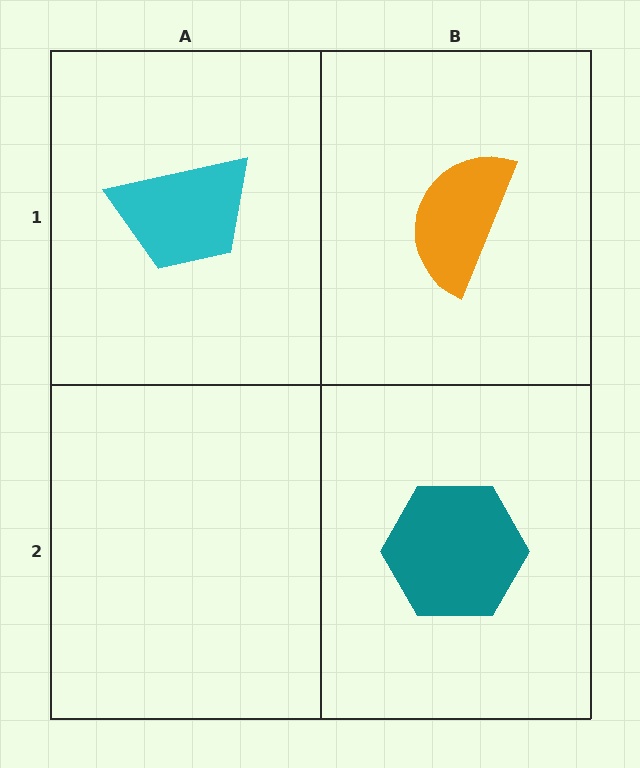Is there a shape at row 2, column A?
No, that cell is empty.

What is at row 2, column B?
A teal hexagon.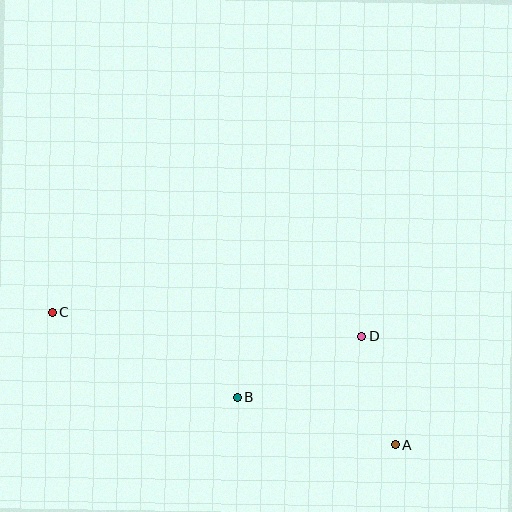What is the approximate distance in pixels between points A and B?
The distance between A and B is approximately 165 pixels.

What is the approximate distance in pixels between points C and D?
The distance between C and D is approximately 310 pixels.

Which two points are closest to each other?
Points A and D are closest to each other.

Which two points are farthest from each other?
Points A and C are farthest from each other.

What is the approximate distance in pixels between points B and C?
The distance between B and C is approximately 203 pixels.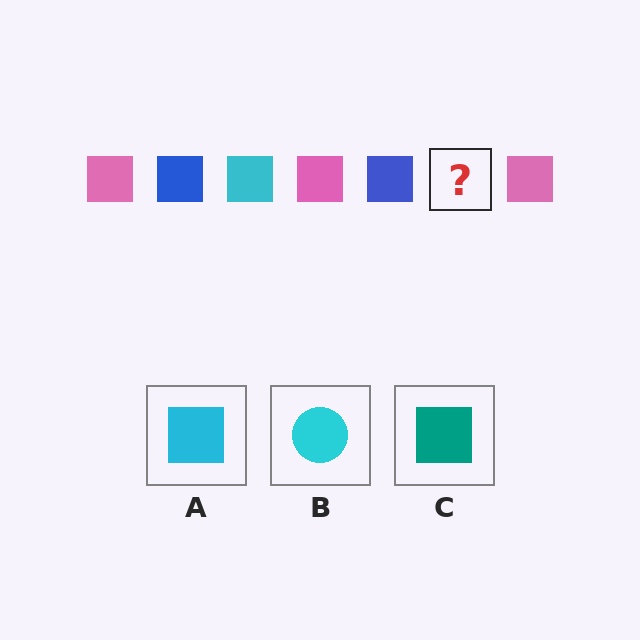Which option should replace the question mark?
Option A.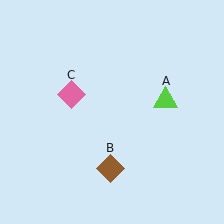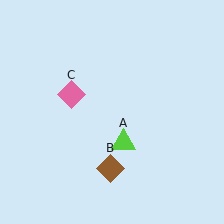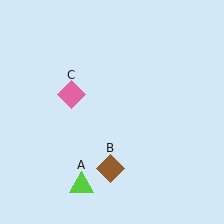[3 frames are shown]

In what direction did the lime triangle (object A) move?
The lime triangle (object A) moved down and to the left.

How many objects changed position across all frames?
1 object changed position: lime triangle (object A).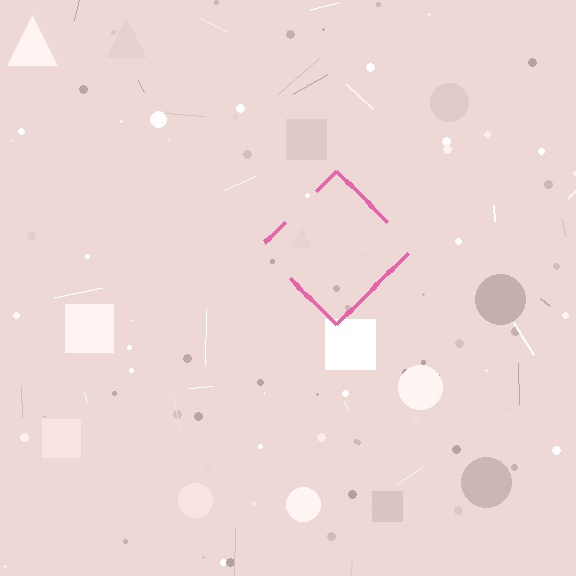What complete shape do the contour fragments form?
The contour fragments form a diamond.